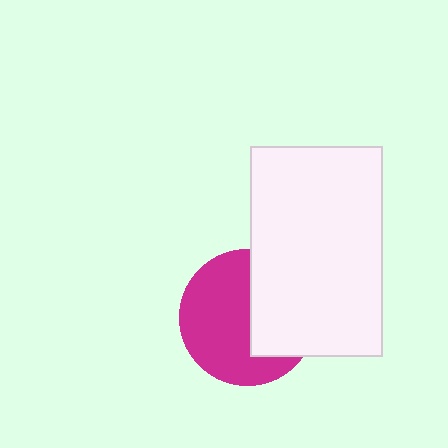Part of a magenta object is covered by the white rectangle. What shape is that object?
It is a circle.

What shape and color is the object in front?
The object in front is a white rectangle.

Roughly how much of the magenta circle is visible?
About half of it is visible (roughly 59%).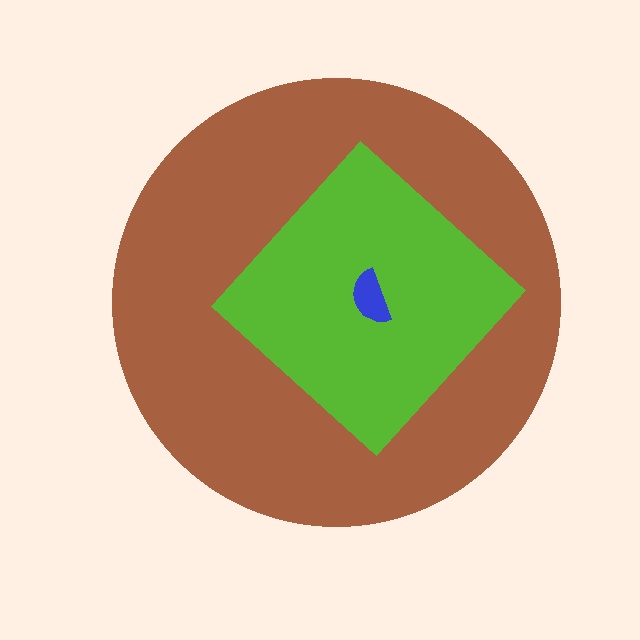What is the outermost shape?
The brown circle.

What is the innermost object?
The blue semicircle.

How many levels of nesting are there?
3.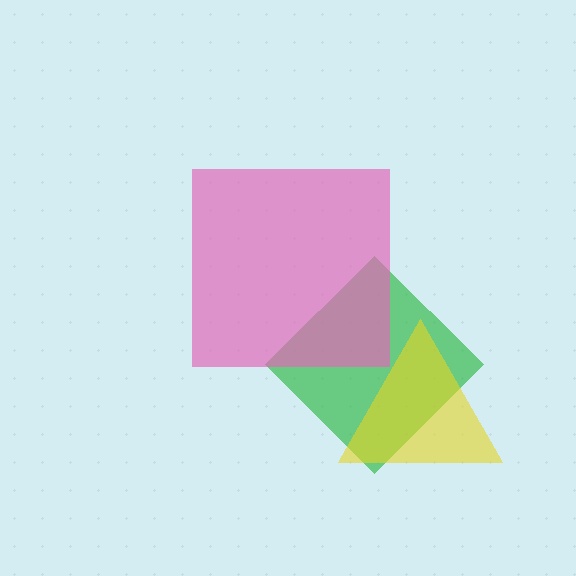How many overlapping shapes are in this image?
There are 3 overlapping shapes in the image.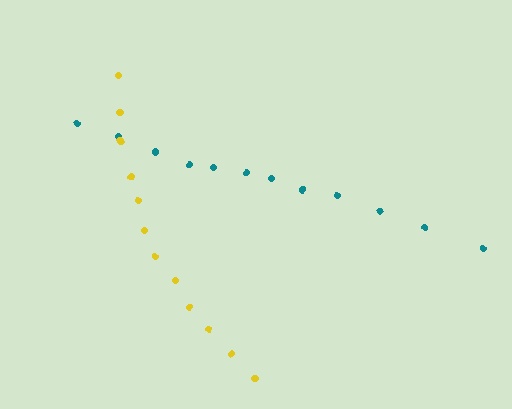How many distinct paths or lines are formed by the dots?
There are 2 distinct paths.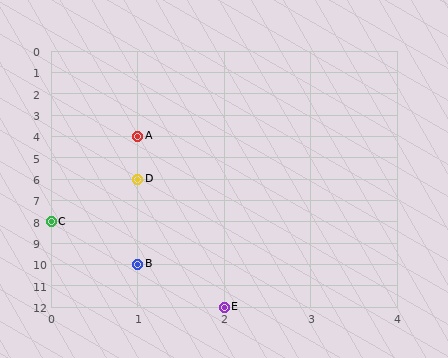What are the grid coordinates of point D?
Point D is at grid coordinates (1, 6).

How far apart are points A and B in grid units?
Points A and B are 6 rows apart.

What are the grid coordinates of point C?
Point C is at grid coordinates (0, 8).